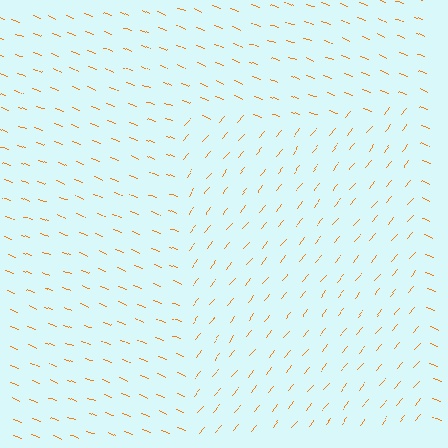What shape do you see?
I see a rectangle.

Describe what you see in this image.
The image is filled with small orange line segments. A rectangle region in the image has lines oriented differently from the surrounding lines, creating a visible texture boundary.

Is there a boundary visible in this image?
Yes, there is a texture boundary formed by a change in line orientation.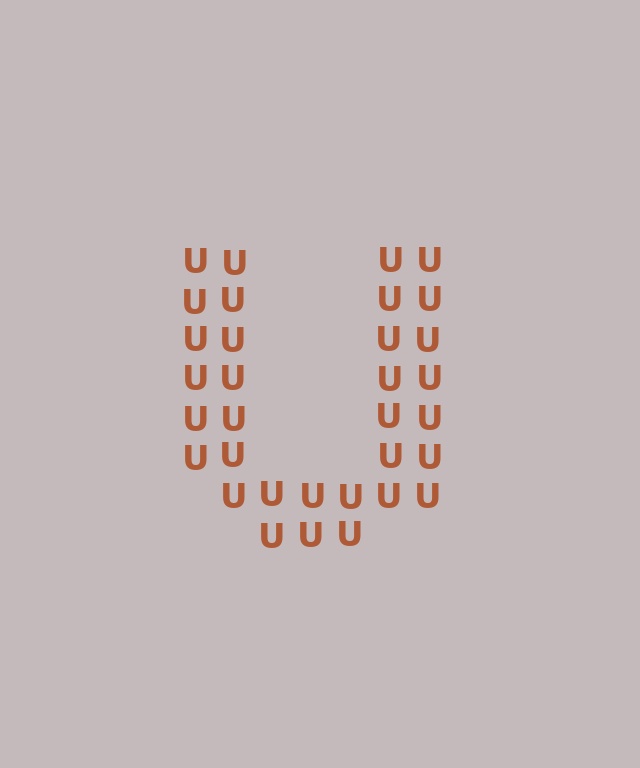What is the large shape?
The large shape is the letter U.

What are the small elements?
The small elements are letter U's.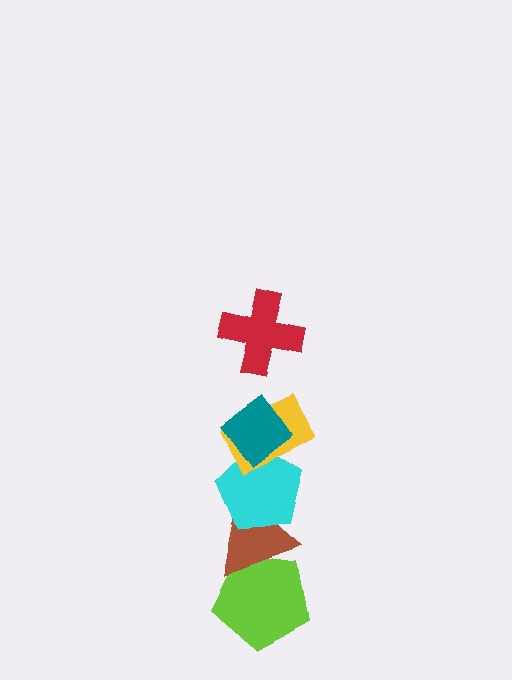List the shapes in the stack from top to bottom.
From top to bottom: the red cross, the teal diamond, the yellow rectangle, the cyan pentagon, the brown triangle, the lime pentagon.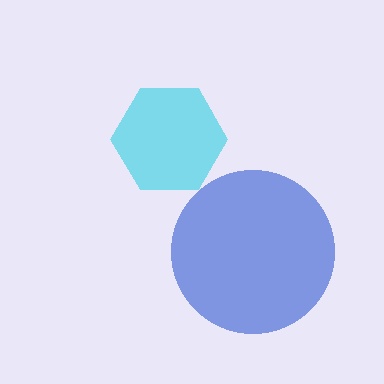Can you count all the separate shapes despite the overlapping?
Yes, there are 2 separate shapes.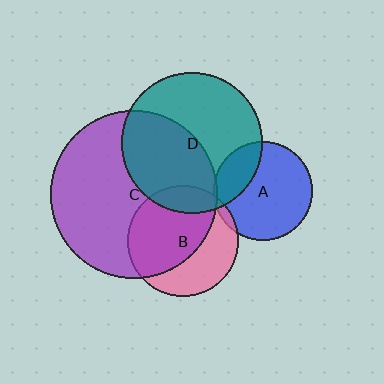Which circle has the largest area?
Circle C (purple).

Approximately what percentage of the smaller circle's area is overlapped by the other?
Approximately 60%.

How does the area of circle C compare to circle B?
Approximately 2.3 times.